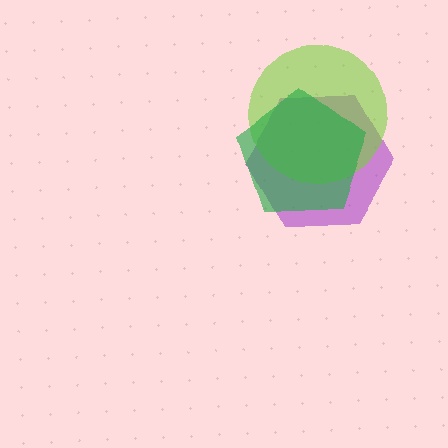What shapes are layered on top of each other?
The layered shapes are: a purple hexagon, a lime circle, a green pentagon.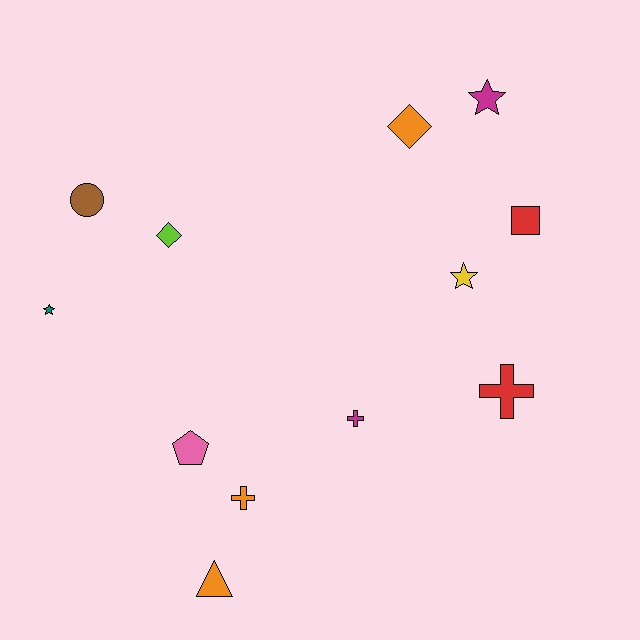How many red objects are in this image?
There are 2 red objects.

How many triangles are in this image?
There is 1 triangle.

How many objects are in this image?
There are 12 objects.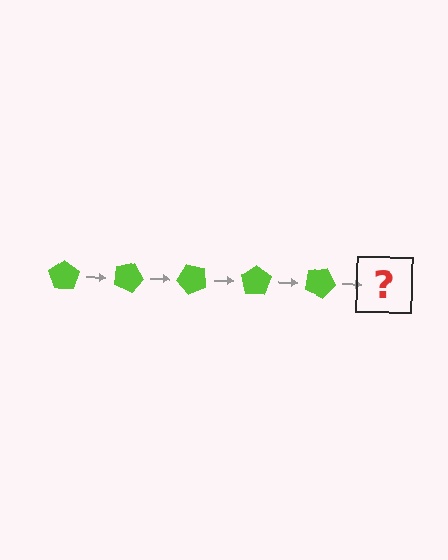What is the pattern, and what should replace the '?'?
The pattern is that the pentagon rotates 25 degrees each step. The '?' should be a lime pentagon rotated 125 degrees.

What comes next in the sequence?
The next element should be a lime pentagon rotated 125 degrees.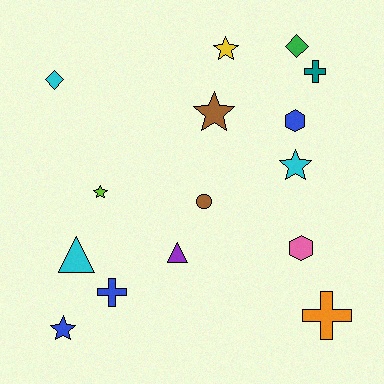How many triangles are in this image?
There are 2 triangles.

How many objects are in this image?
There are 15 objects.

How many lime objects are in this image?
There is 1 lime object.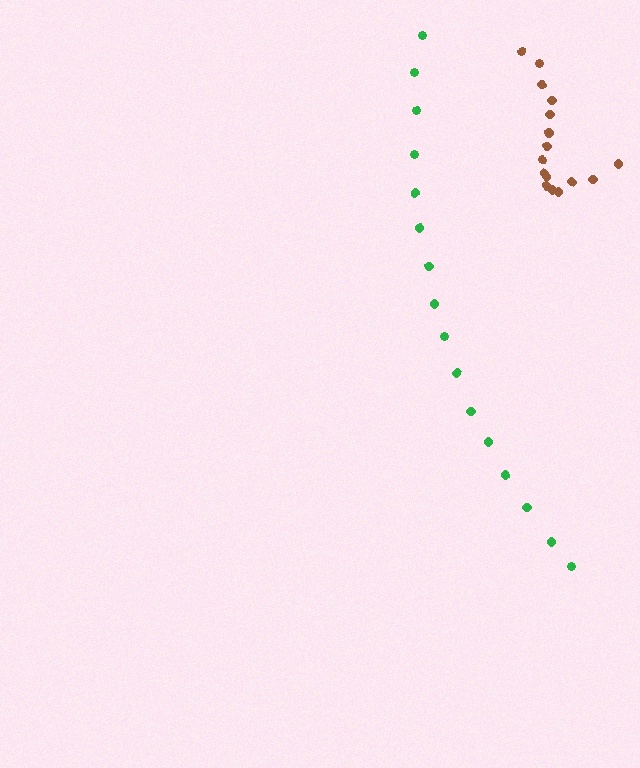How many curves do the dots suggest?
There are 2 distinct paths.